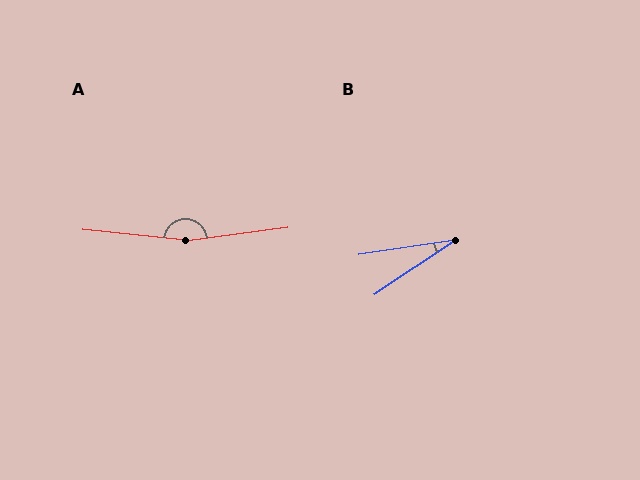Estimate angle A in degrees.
Approximately 166 degrees.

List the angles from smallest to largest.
B (25°), A (166°).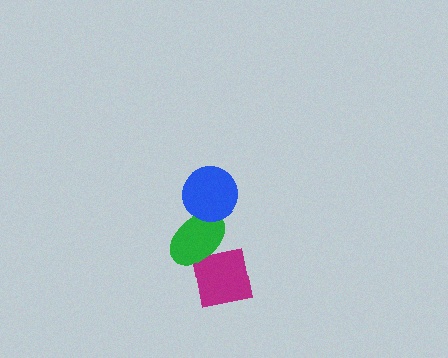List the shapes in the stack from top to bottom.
From top to bottom: the blue circle, the green ellipse, the magenta square.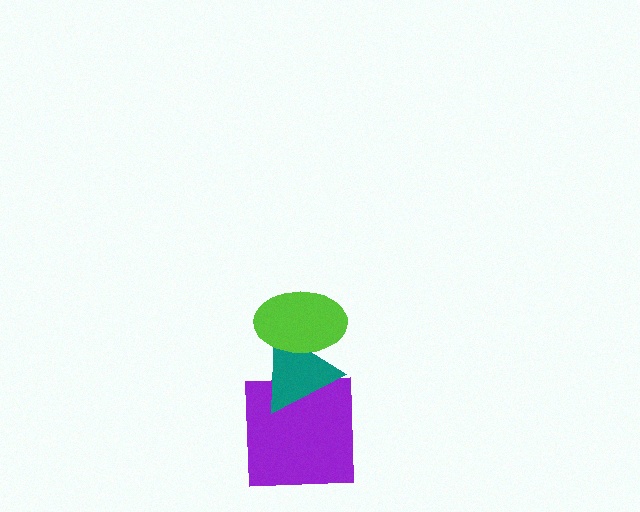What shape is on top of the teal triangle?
The lime ellipse is on top of the teal triangle.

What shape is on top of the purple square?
The teal triangle is on top of the purple square.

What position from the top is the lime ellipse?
The lime ellipse is 1st from the top.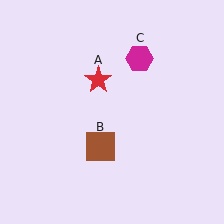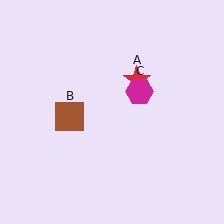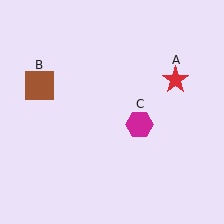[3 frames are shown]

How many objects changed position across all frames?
3 objects changed position: red star (object A), brown square (object B), magenta hexagon (object C).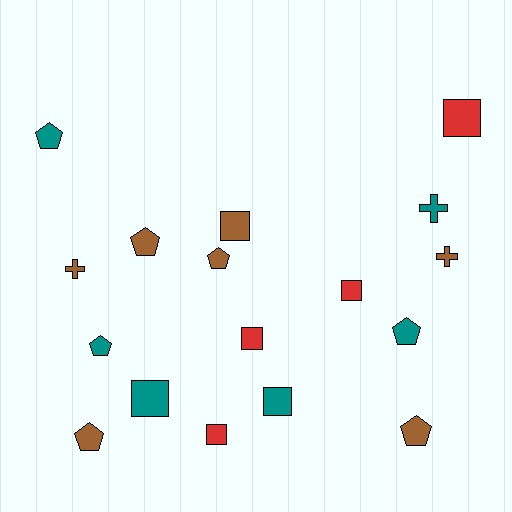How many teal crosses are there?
There is 1 teal cross.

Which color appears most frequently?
Brown, with 7 objects.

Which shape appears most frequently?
Pentagon, with 7 objects.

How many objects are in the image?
There are 17 objects.